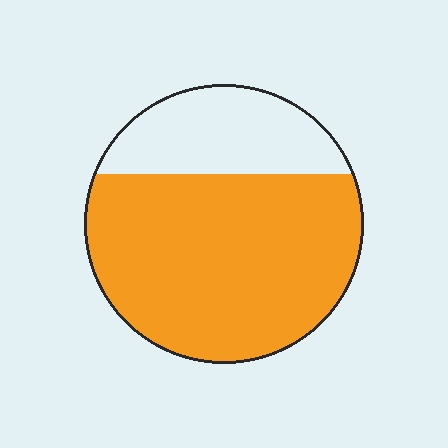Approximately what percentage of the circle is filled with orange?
Approximately 70%.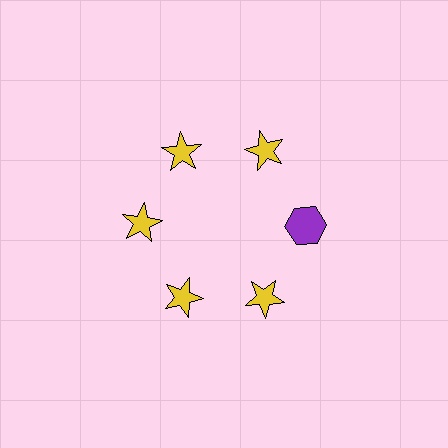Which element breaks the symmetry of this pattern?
The purple hexagon at roughly the 3 o'clock position breaks the symmetry. All other shapes are yellow stars.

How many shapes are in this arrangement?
There are 6 shapes arranged in a ring pattern.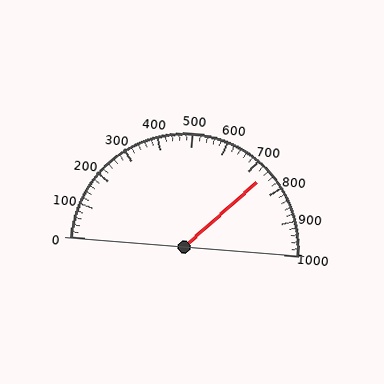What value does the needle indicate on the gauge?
The needle indicates approximately 740.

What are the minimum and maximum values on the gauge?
The gauge ranges from 0 to 1000.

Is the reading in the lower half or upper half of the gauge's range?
The reading is in the upper half of the range (0 to 1000).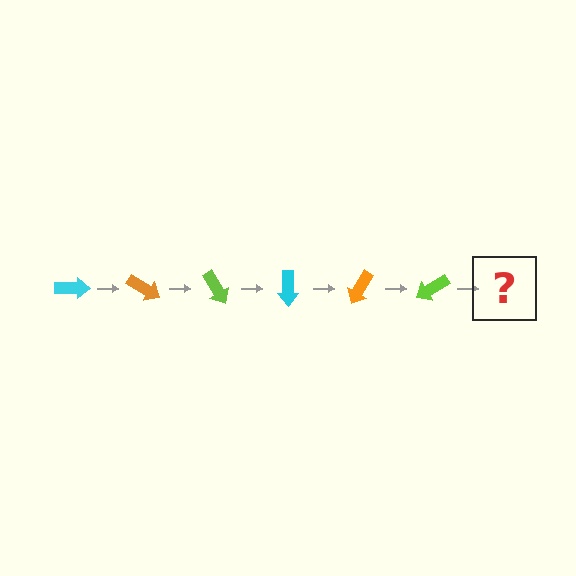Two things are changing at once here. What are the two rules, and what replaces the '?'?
The two rules are that it rotates 30 degrees each step and the color cycles through cyan, orange, and lime. The '?' should be a cyan arrow, rotated 180 degrees from the start.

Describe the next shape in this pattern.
It should be a cyan arrow, rotated 180 degrees from the start.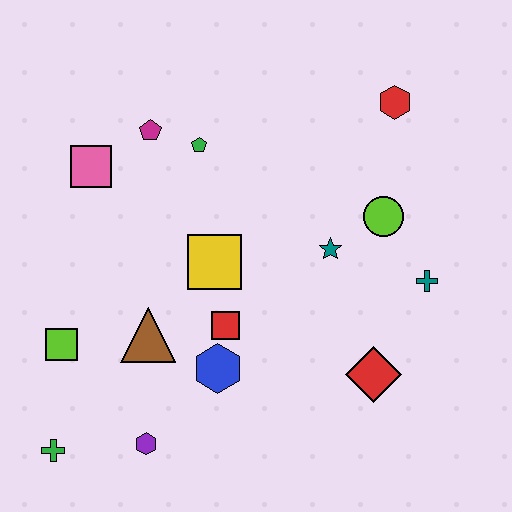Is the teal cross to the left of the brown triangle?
No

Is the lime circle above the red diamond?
Yes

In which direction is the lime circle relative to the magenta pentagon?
The lime circle is to the right of the magenta pentagon.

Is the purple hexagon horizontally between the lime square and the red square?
Yes